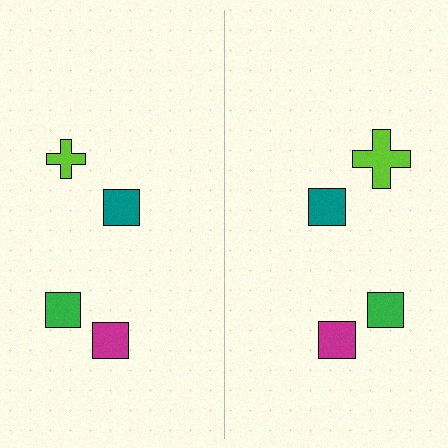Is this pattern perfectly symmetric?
No, the pattern is not perfectly symmetric. The lime cross on the right side has a different size than its mirror counterpart.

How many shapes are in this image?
There are 8 shapes in this image.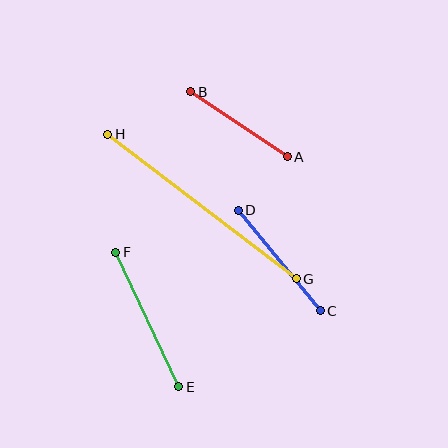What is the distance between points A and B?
The distance is approximately 116 pixels.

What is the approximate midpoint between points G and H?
The midpoint is at approximately (202, 207) pixels.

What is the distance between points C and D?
The distance is approximately 129 pixels.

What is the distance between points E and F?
The distance is approximately 148 pixels.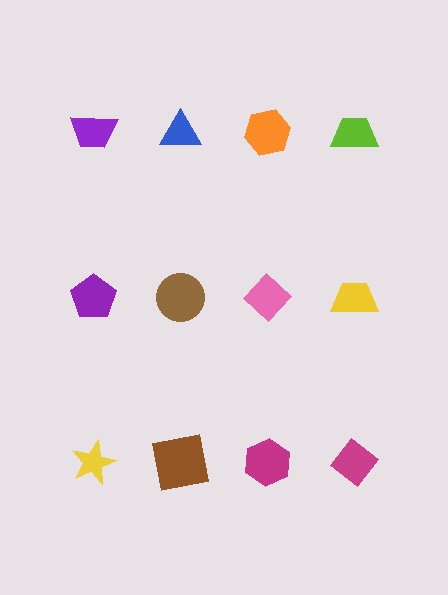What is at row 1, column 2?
A blue triangle.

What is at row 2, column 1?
A purple pentagon.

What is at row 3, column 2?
A brown square.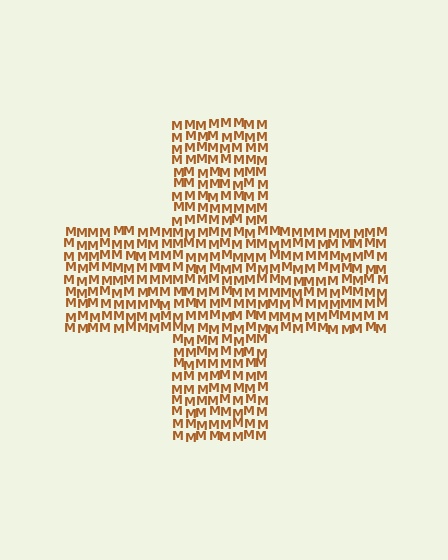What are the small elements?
The small elements are letter M's.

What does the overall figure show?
The overall figure shows a cross.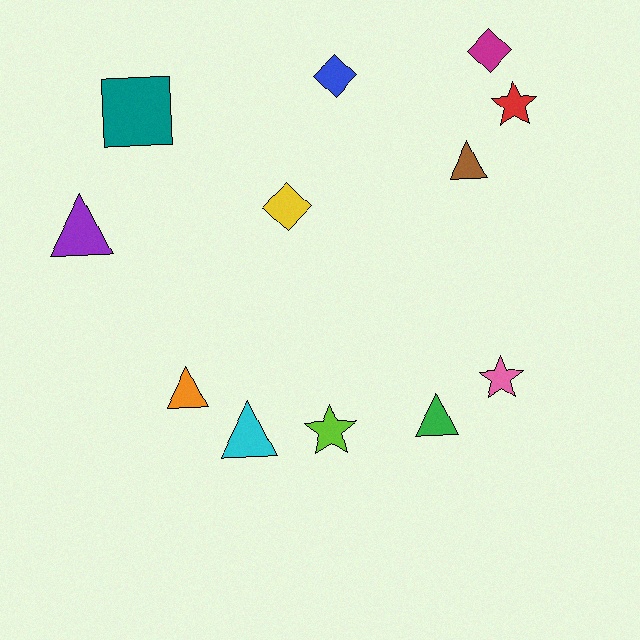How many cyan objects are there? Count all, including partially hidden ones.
There is 1 cyan object.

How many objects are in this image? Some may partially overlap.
There are 12 objects.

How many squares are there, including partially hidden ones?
There is 1 square.